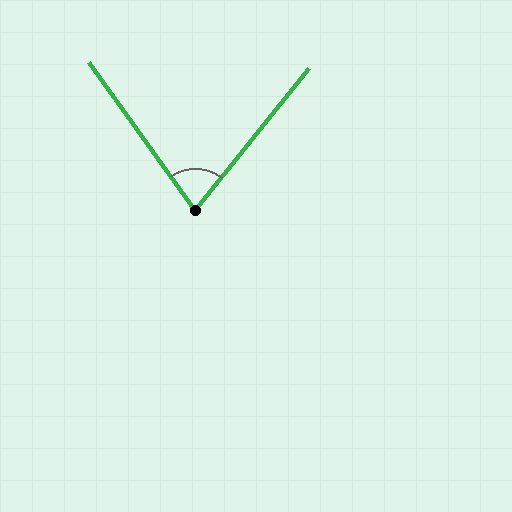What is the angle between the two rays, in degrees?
Approximately 75 degrees.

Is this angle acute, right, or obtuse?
It is acute.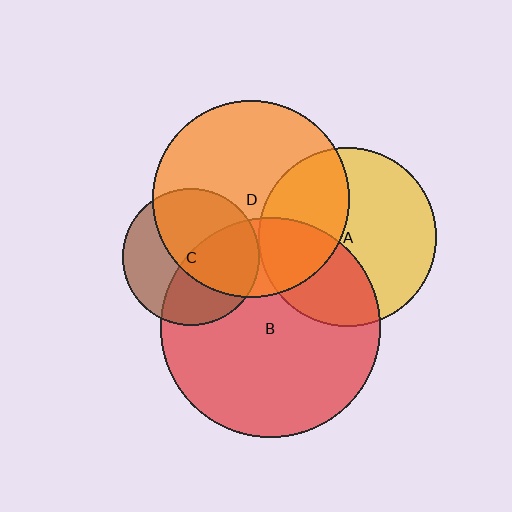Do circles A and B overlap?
Yes.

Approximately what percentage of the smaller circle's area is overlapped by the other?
Approximately 35%.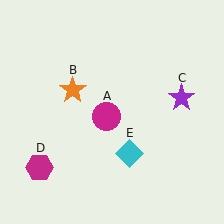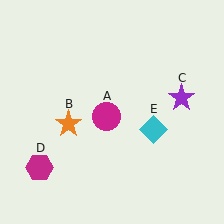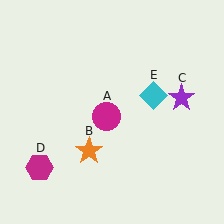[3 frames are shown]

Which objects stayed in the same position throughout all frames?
Magenta circle (object A) and purple star (object C) and magenta hexagon (object D) remained stationary.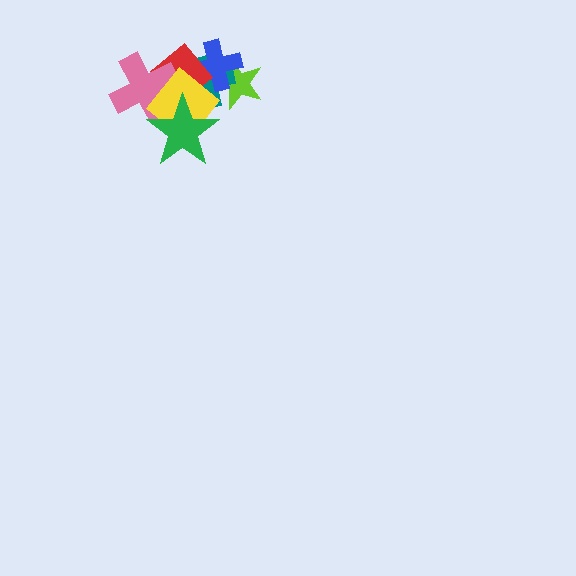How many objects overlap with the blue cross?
4 objects overlap with the blue cross.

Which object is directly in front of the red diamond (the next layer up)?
The pink cross is directly in front of the red diamond.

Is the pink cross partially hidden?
Yes, it is partially covered by another shape.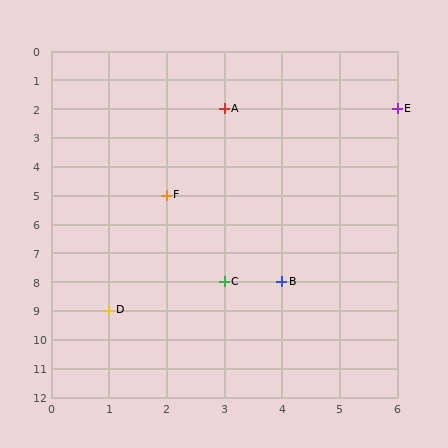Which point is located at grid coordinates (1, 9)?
Point D is at (1, 9).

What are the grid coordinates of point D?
Point D is at grid coordinates (1, 9).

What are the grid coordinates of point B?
Point B is at grid coordinates (4, 8).